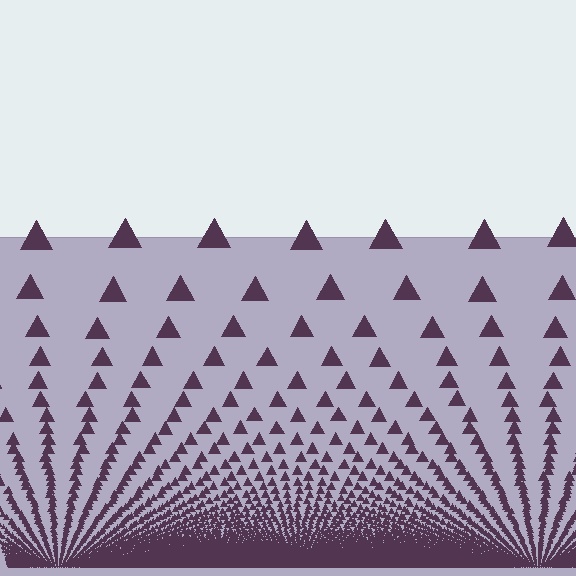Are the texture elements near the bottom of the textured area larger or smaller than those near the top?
Smaller. The gradient is inverted — elements near the bottom are smaller and denser.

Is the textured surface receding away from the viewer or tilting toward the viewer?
The surface appears to tilt toward the viewer. Texture elements get larger and sparser toward the top.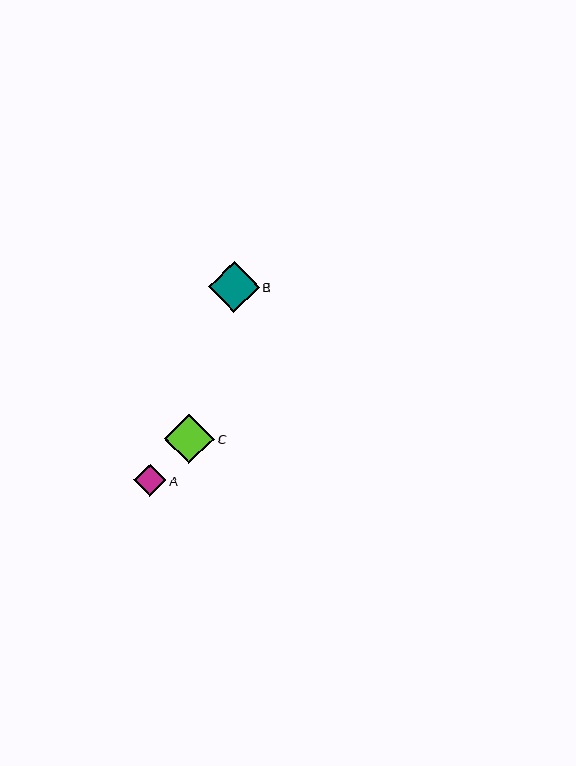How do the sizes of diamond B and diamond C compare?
Diamond B and diamond C are approximately the same size.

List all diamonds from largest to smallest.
From largest to smallest: B, C, A.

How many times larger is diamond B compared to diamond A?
Diamond B is approximately 1.6 times the size of diamond A.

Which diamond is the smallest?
Diamond A is the smallest with a size of approximately 32 pixels.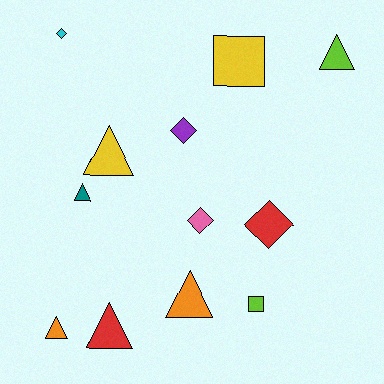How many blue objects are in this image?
There are no blue objects.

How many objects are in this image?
There are 12 objects.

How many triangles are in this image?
There are 6 triangles.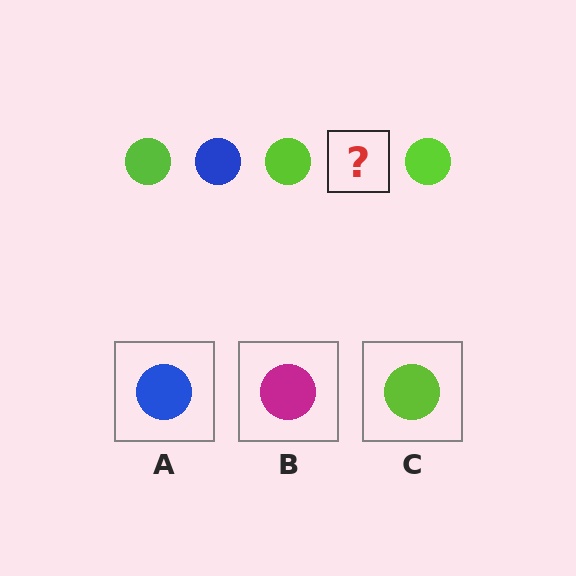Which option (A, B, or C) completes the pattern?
A.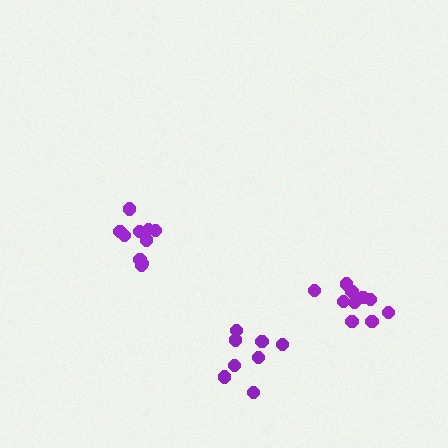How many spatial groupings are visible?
There are 3 spatial groupings.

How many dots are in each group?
Group 1: 10 dots, Group 2: 10 dots, Group 3: 8 dots (28 total).